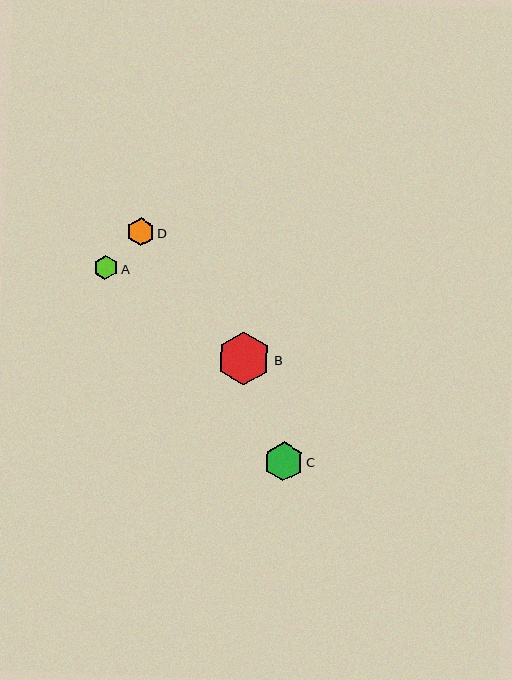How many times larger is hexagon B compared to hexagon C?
Hexagon B is approximately 1.4 times the size of hexagon C.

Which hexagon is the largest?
Hexagon B is the largest with a size of approximately 54 pixels.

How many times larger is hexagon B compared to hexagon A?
Hexagon B is approximately 2.3 times the size of hexagon A.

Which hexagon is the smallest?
Hexagon A is the smallest with a size of approximately 24 pixels.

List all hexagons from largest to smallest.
From largest to smallest: B, C, D, A.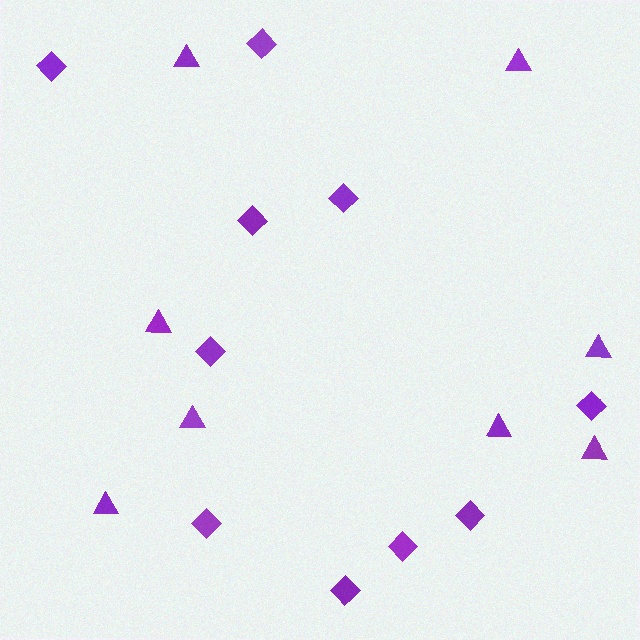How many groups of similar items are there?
There are 2 groups: one group of diamonds (10) and one group of triangles (8).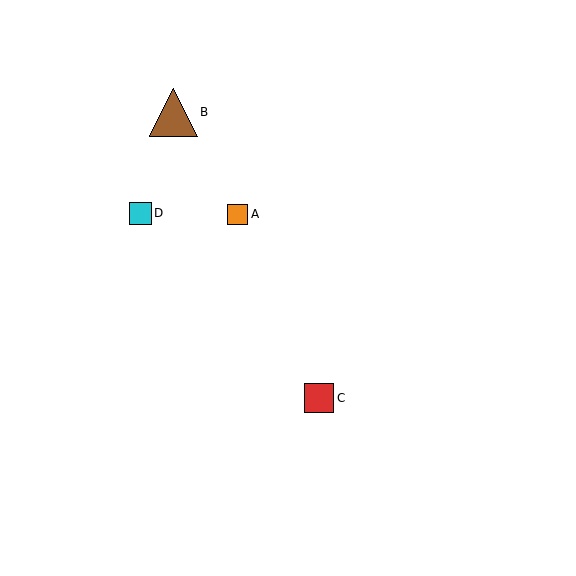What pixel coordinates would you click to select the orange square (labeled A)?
Click at (238, 214) to select the orange square A.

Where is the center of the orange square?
The center of the orange square is at (238, 214).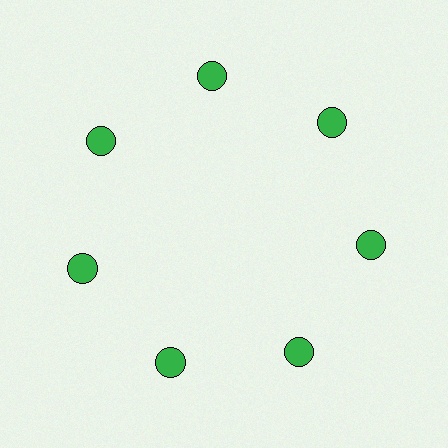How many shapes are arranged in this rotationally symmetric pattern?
There are 7 shapes, arranged in 7 groups of 1.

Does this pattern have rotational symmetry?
Yes, this pattern has 7-fold rotational symmetry. It looks the same after rotating 51 degrees around the center.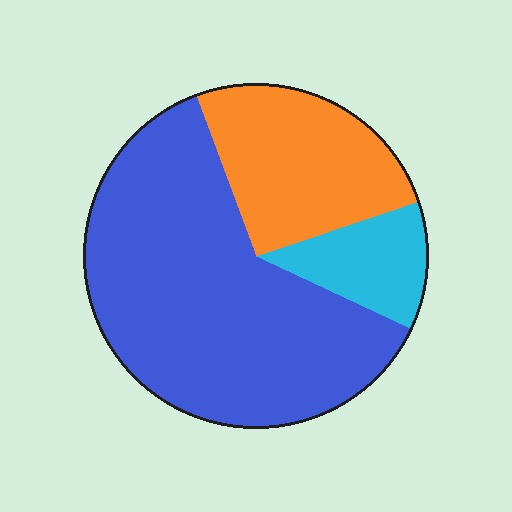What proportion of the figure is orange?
Orange takes up about one quarter (1/4) of the figure.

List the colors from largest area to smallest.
From largest to smallest: blue, orange, cyan.